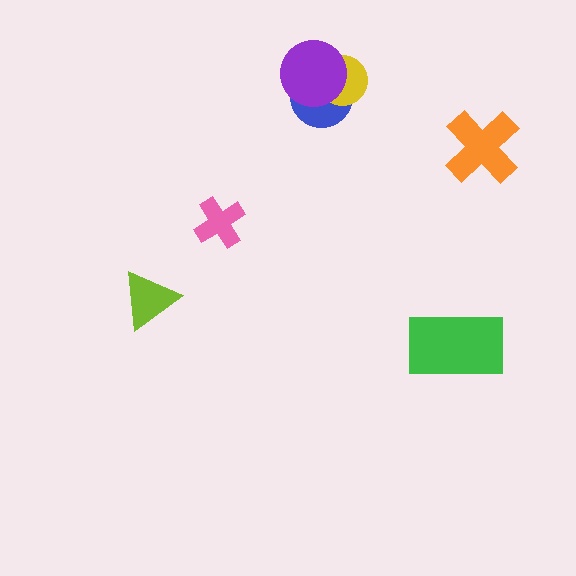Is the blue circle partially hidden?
Yes, it is partially covered by another shape.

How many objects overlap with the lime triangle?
0 objects overlap with the lime triangle.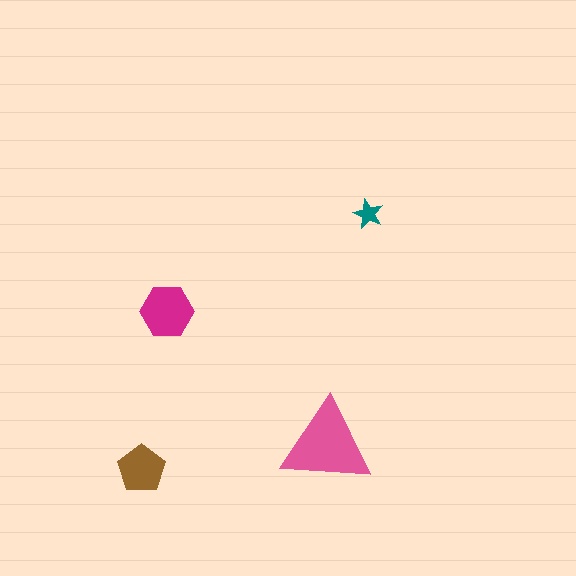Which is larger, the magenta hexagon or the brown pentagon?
The magenta hexagon.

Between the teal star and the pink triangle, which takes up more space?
The pink triangle.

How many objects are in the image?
There are 4 objects in the image.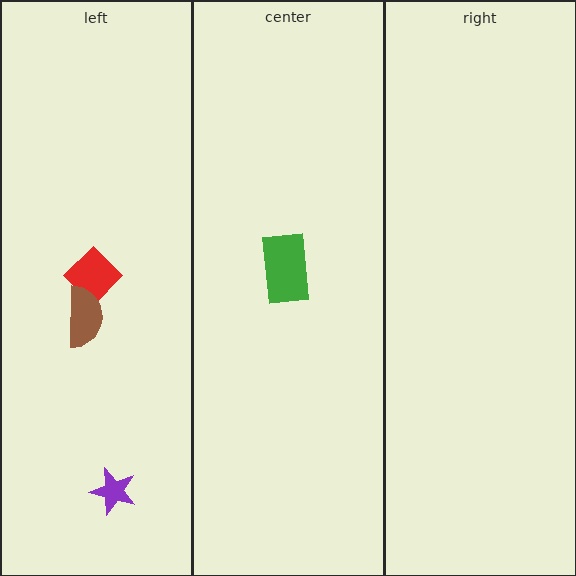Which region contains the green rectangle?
The center region.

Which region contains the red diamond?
The left region.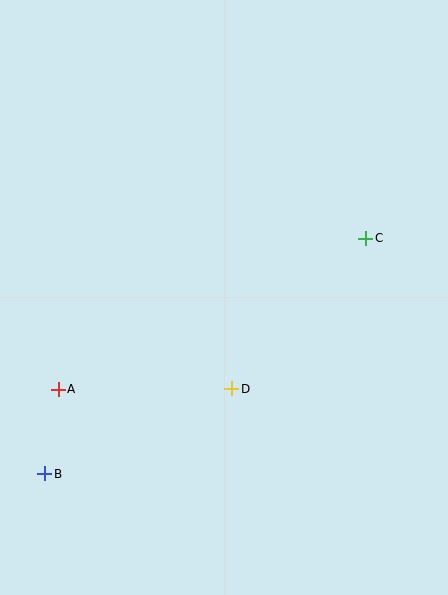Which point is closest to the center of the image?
Point D at (232, 389) is closest to the center.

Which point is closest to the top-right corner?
Point C is closest to the top-right corner.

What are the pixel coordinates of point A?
Point A is at (58, 389).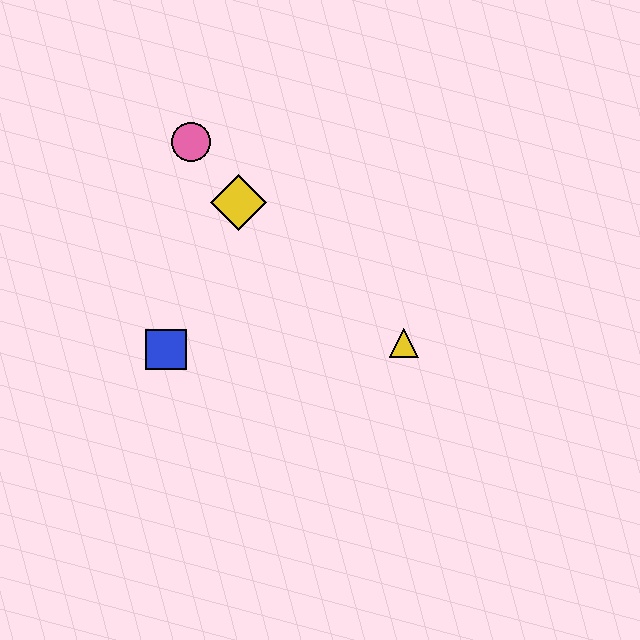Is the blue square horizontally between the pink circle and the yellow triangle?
No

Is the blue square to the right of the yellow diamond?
No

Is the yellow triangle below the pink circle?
Yes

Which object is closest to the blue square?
The yellow diamond is closest to the blue square.